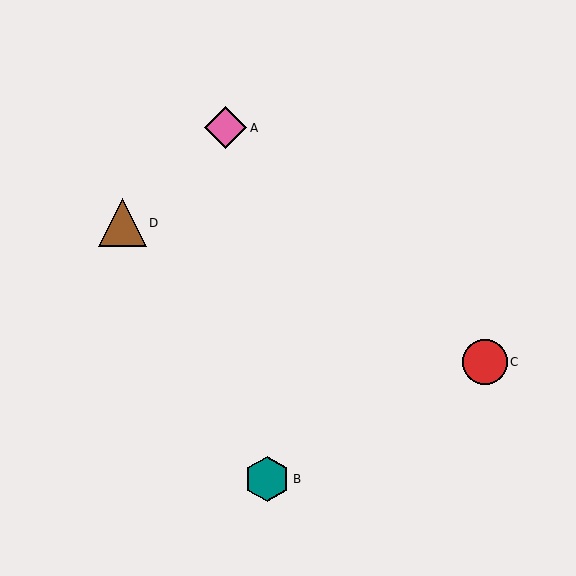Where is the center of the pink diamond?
The center of the pink diamond is at (226, 128).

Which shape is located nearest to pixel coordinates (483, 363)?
The red circle (labeled C) at (485, 362) is nearest to that location.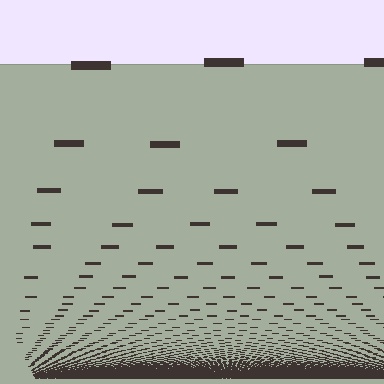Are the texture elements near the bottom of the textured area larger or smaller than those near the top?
Smaller. The gradient is inverted — elements near the bottom are smaller and denser.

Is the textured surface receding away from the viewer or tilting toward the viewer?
The surface appears to tilt toward the viewer. Texture elements get larger and sparser toward the top.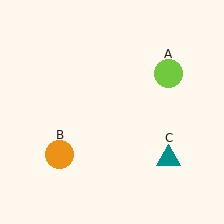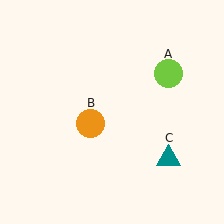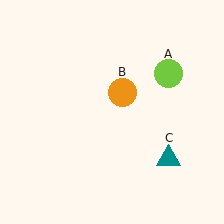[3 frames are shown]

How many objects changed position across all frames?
1 object changed position: orange circle (object B).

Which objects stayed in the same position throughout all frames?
Lime circle (object A) and teal triangle (object C) remained stationary.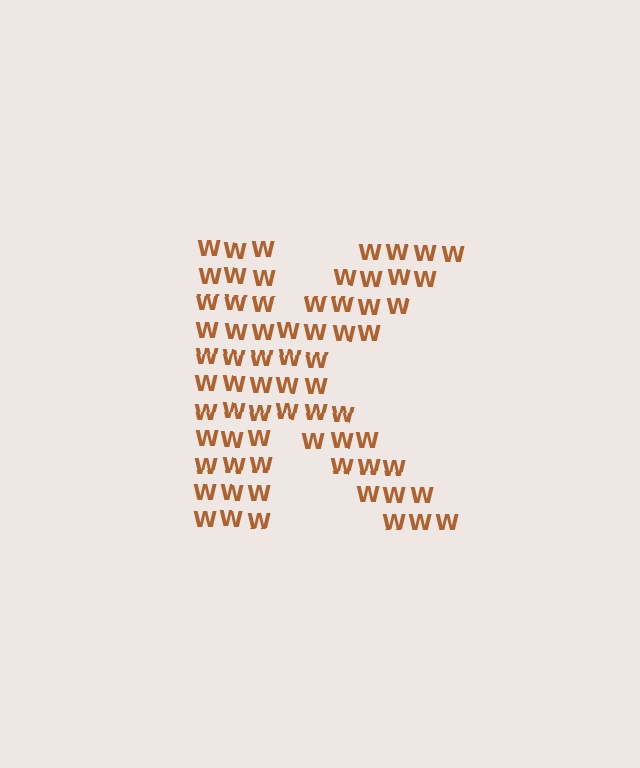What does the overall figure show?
The overall figure shows the letter K.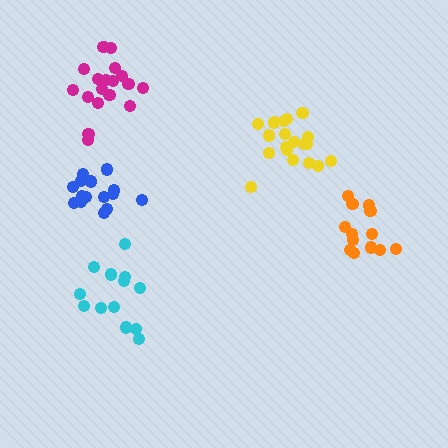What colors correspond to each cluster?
The clusters are colored: blue, yellow, orange, magenta, cyan.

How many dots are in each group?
Group 1: 15 dots, Group 2: 19 dots, Group 3: 13 dots, Group 4: 18 dots, Group 5: 13 dots (78 total).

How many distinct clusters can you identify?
There are 5 distinct clusters.